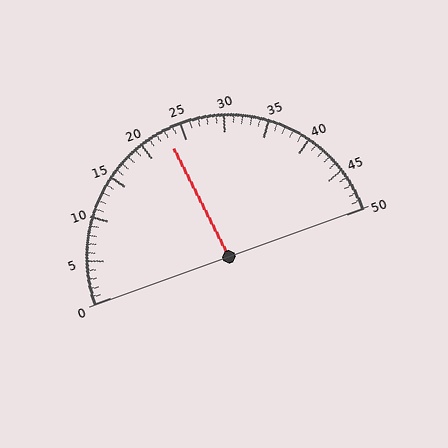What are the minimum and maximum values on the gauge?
The gauge ranges from 0 to 50.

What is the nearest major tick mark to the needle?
The nearest major tick mark is 25.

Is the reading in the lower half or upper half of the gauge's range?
The reading is in the lower half of the range (0 to 50).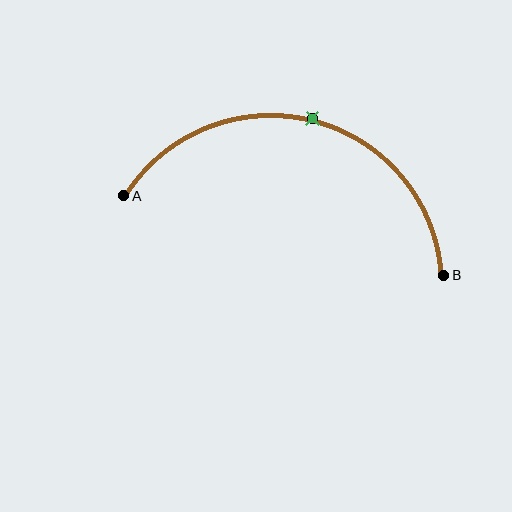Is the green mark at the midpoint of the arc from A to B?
Yes. The green mark lies on the arc at equal arc-length from both A and B — it is the arc midpoint.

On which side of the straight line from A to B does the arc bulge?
The arc bulges above the straight line connecting A and B.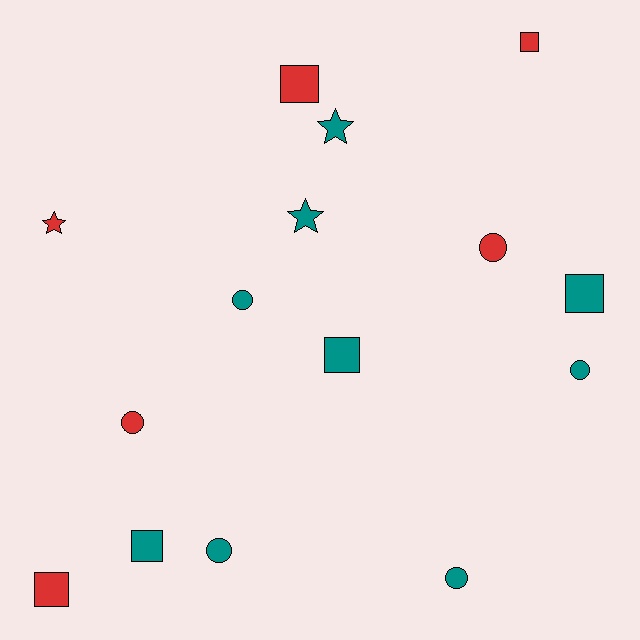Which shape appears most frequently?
Circle, with 6 objects.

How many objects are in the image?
There are 15 objects.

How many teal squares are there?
There are 3 teal squares.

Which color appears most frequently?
Teal, with 9 objects.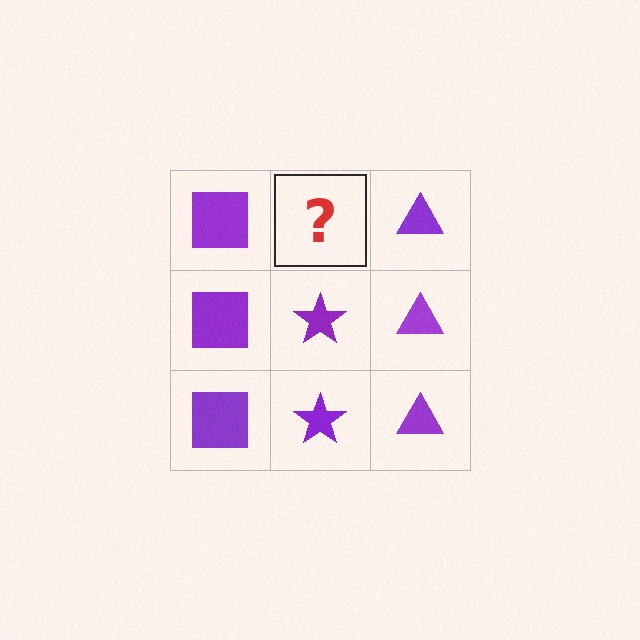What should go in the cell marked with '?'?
The missing cell should contain a purple star.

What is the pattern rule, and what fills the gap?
The rule is that each column has a consistent shape. The gap should be filled with a purple star.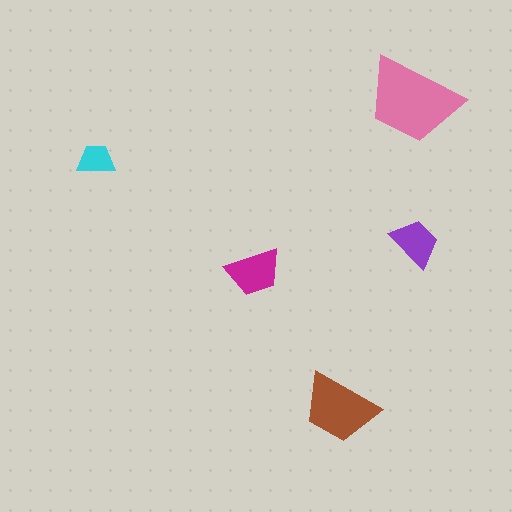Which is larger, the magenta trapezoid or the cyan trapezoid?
The magenta one.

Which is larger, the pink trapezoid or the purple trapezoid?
The pink one.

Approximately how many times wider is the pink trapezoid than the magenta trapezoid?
About 1.5 times wider.